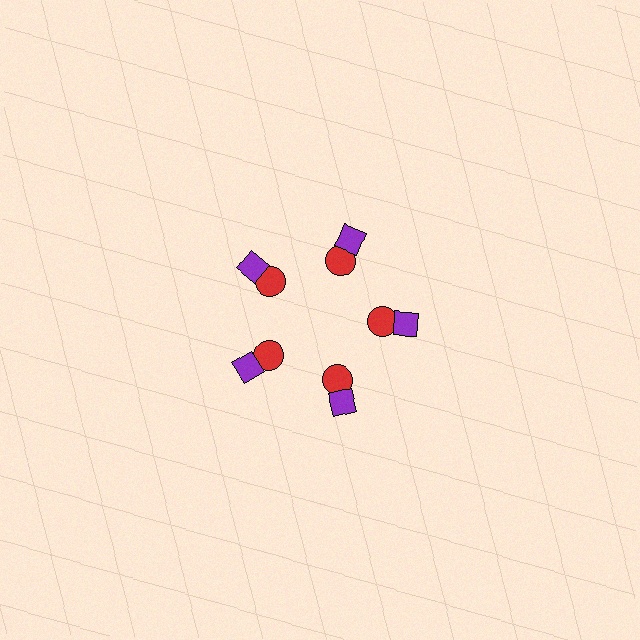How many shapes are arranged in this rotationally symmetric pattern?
There are 10 shapes, arranged in 5 groups of 2.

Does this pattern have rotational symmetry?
Yes, this pattern has 5-fold rotational symmetry. It looks the same after rotating 72 degrees around the center.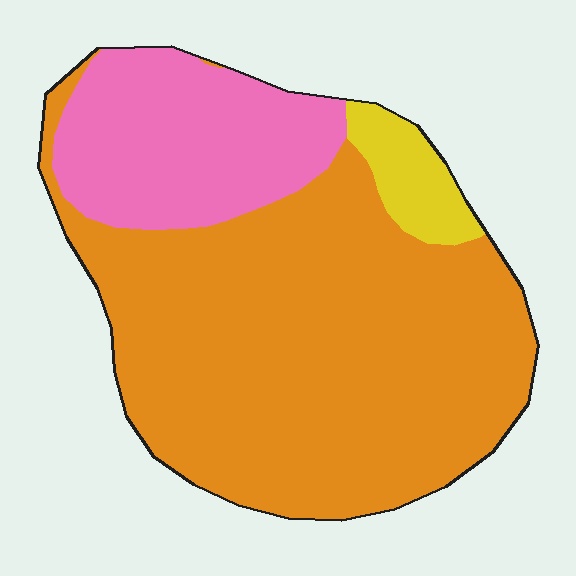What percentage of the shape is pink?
Pink takes up less than a quarter of the shape.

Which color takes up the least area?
Yellow, at roughly 5%.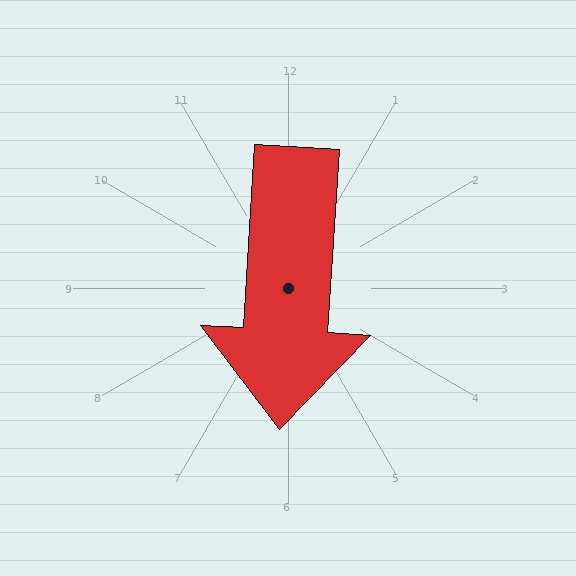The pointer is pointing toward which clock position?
Roughly 6 o'clock.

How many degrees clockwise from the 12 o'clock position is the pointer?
Approximately 184 degrees.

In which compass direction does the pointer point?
South.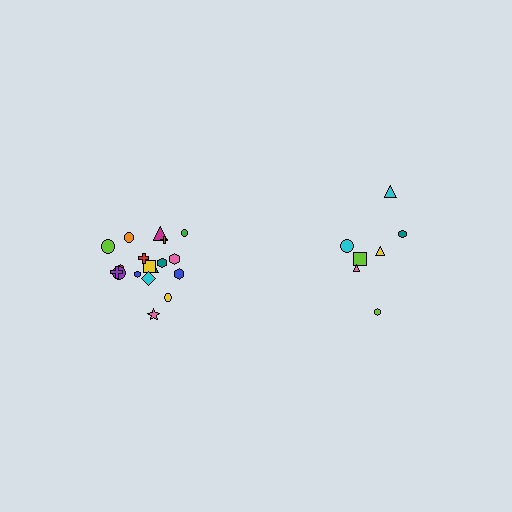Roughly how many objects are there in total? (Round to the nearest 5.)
Roughly 25 objects in total.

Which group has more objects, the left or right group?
The left group.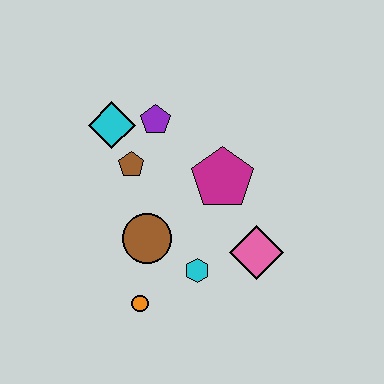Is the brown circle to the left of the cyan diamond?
No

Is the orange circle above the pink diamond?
No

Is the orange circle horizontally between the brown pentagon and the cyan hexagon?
Yes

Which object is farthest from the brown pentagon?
The pink diamond is farthest from the brown pentagon.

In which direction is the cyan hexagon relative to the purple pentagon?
The cyan hexagon is below the purple pentagon.